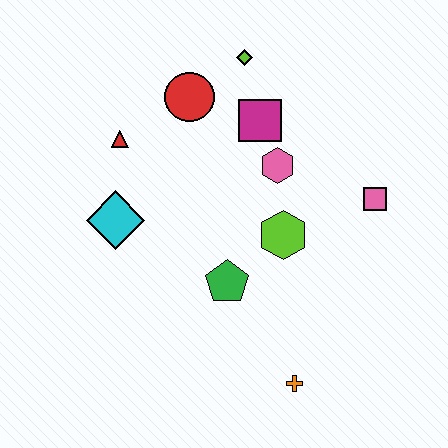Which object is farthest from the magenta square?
The orange cross is farthest from the magenta square.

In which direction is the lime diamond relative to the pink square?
The lime diamond is above the pink square.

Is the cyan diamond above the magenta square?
No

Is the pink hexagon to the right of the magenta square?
Yes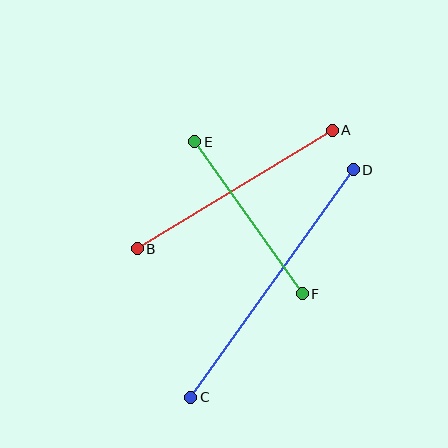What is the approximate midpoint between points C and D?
The midpoint is at approximately (272, 283) pixels.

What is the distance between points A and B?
The distance is approximately 229 pixels.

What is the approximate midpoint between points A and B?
The midpoint is at approximately (235, 189) pixels.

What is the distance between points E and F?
The distance is approximately 186 pixels.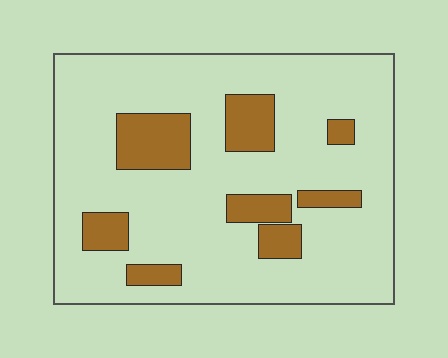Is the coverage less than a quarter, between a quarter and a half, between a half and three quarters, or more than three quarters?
Less than a quarter.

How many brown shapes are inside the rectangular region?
8.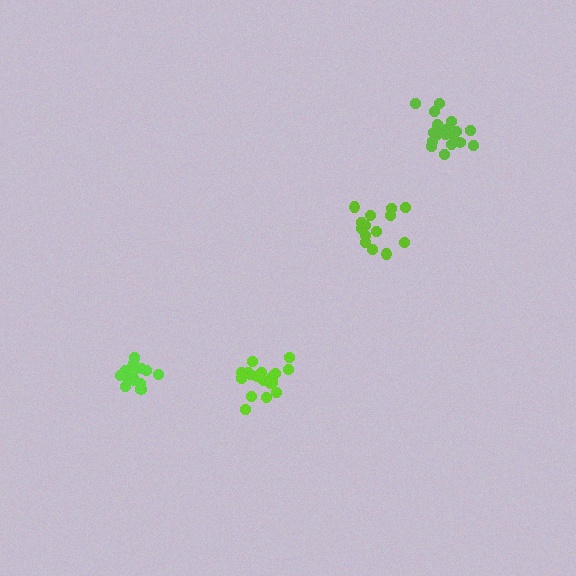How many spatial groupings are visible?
There are 4 spatial groupings.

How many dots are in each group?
Group 1: 19 dots, Group 2: 19 dots, Group 3: 16 dots, Group 4: 14 dots (68 total).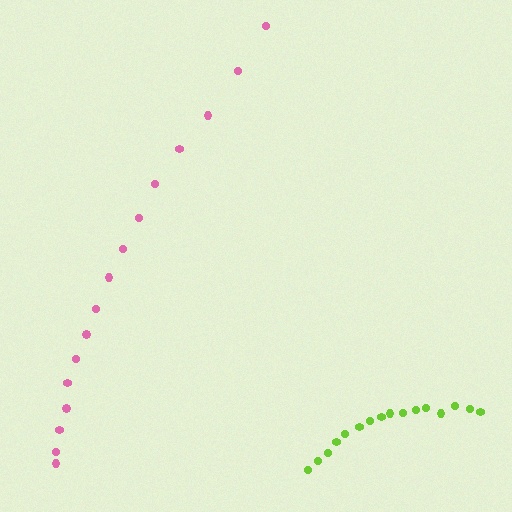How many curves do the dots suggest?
There are 2 distinct paths.